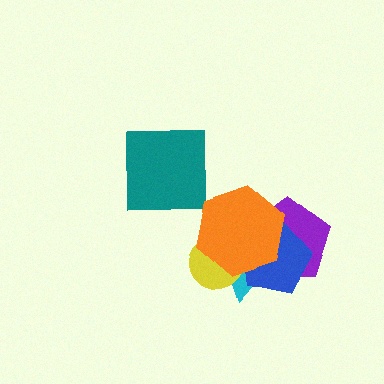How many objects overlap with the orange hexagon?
4 objects overlap with the orange hexagon.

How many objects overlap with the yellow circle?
2 objects overlap with the yellow circle.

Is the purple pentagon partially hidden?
Yes, it is partially covered by another shape.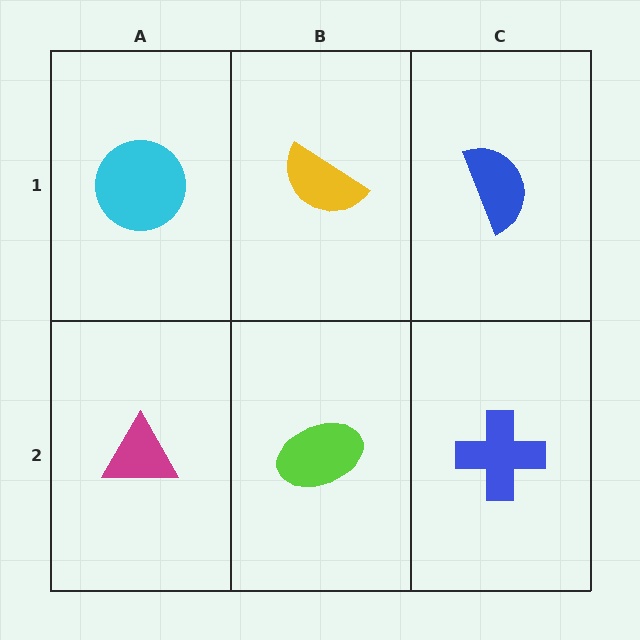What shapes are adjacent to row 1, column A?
A magenta triangle (row 2, column A), a yellow semicircle (row 1, column B).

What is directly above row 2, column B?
A yellow semicircle.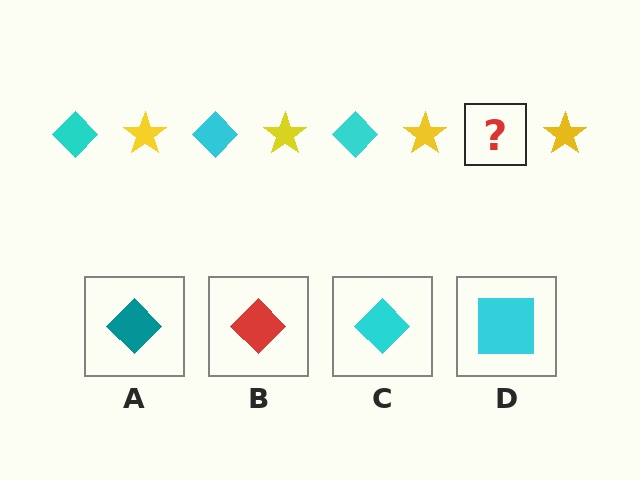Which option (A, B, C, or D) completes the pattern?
C.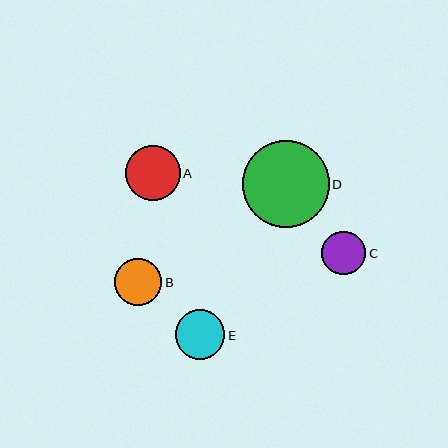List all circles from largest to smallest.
From largest to smallest: D, A, E, B, C.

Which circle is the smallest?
Circle C is the smallest with a size of approximately 44 pixels.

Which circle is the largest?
Circle D is the largest with a size of approximately 86 pixels.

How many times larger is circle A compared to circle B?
Circle A is approximately 1.2 times the size of circle B.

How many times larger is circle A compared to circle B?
Circle A is approximately 1.2 times the size of circle B.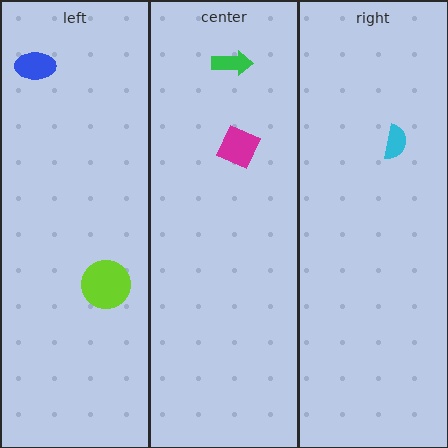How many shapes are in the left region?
2.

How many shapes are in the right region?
1.